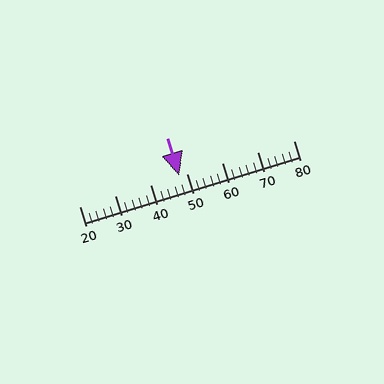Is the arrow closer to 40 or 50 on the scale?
The arrow is closer to 50.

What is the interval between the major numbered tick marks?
The major tick marks are spaced 10 units apart.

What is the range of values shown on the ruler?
The ruler shows values from 20 to 80.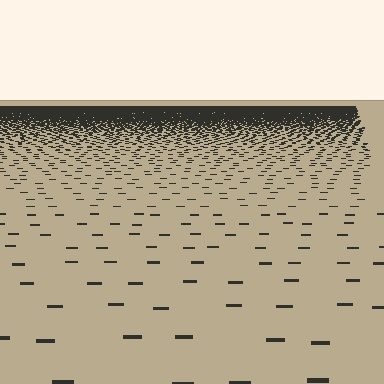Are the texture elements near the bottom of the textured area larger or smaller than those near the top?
Larger. Near the bottom, elements are closer to the viewer and appear at a bigger on-screen size.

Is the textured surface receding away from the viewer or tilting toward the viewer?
The surface is receding away from the viewer. Texture elements get smaller and denser toward the top.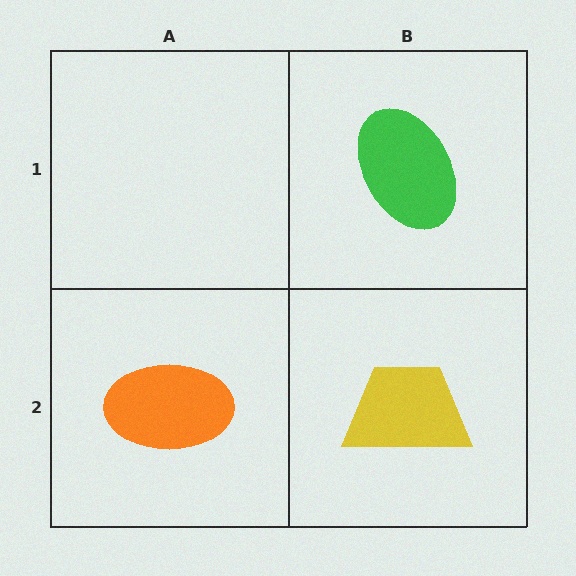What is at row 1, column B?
A green ellipse.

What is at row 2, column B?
A yellow trapezoid.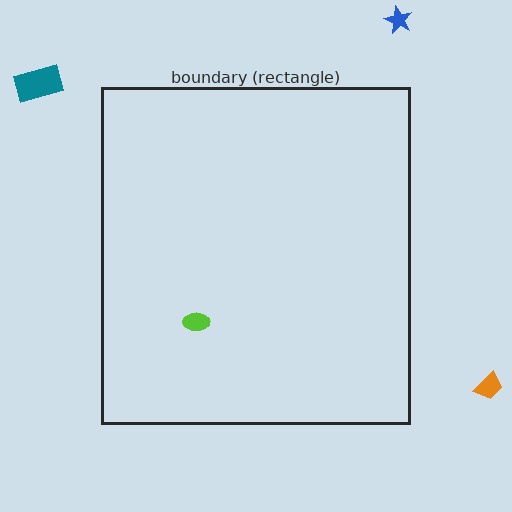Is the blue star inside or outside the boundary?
Outside.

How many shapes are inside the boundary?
1 inside, 3 outside.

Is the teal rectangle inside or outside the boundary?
Outside.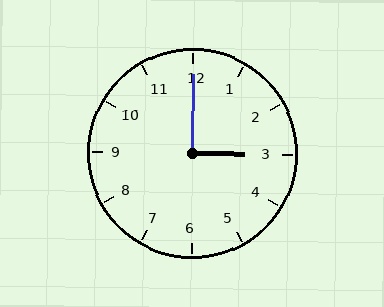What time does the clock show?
3:00.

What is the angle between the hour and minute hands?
Approximately 90 degrees.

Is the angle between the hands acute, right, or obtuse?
It is right.